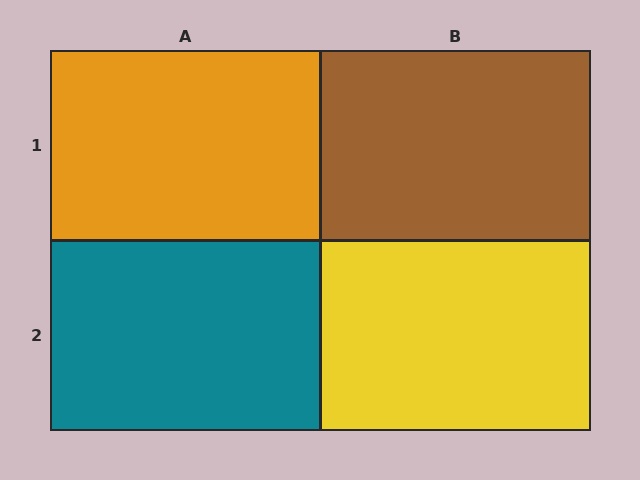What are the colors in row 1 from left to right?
Orange, brown.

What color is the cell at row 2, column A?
Teal.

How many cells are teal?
1 cell is teal.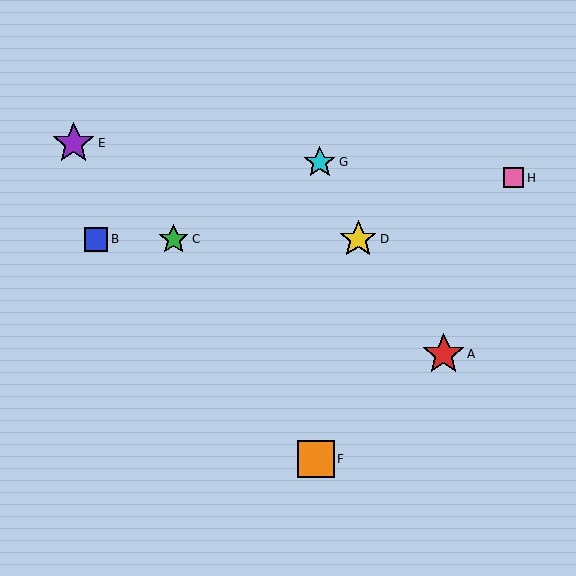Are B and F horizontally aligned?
No, B is at y≈239 and F is at y≈459.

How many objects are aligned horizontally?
3 objects (B, C, D) are aligned horizontally.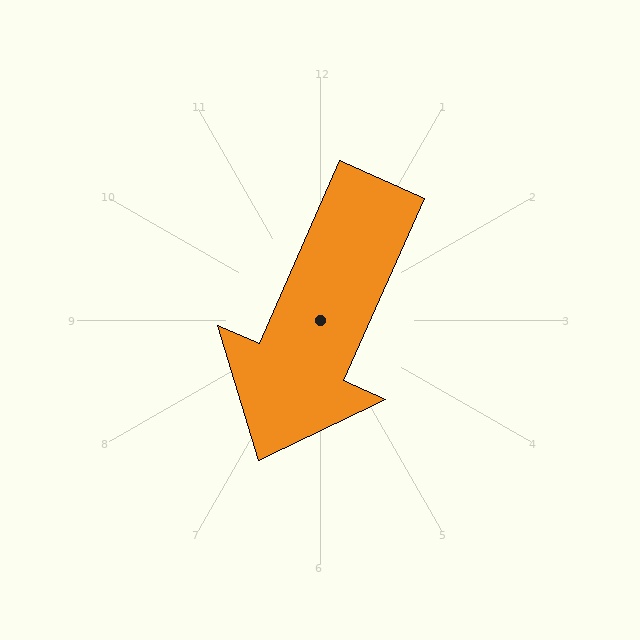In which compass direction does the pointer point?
Southwest.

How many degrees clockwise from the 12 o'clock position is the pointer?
Approximately 204 degrees.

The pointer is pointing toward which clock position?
Roughly 7 o'clock.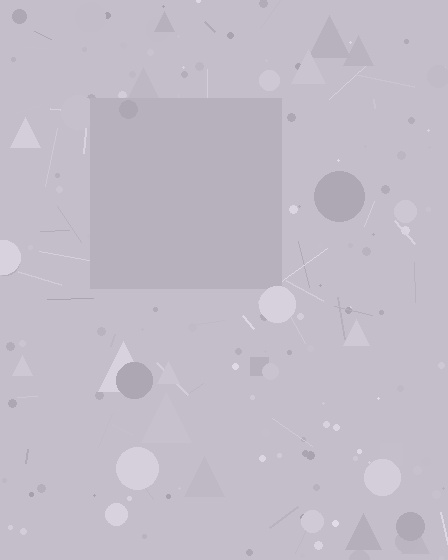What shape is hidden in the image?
A square is hidden in the image.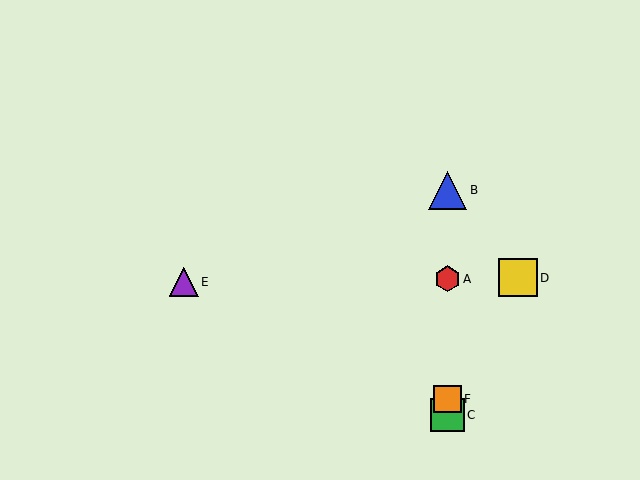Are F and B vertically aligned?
Yes, both are at x≈447.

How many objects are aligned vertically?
4 objects (A, B, C, F) are aligned vertically.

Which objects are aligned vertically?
Objects A, B, C, F are aligned vertically.